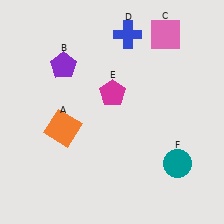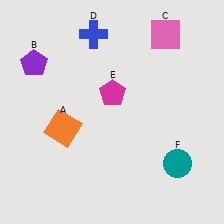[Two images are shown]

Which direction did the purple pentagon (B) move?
The purple pentagon (B) moved left.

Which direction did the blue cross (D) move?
The blue cross (D) moved left.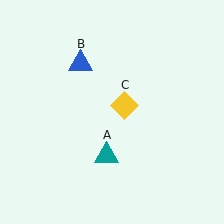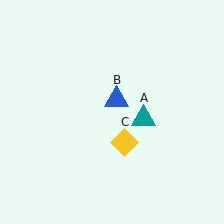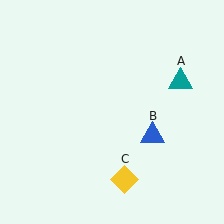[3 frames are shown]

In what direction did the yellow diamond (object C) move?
The yellow diamond (object C) moved down.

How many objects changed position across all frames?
3 objects changed position: teal triangle (object A), blue triangle (object B), yellow diamond (object C).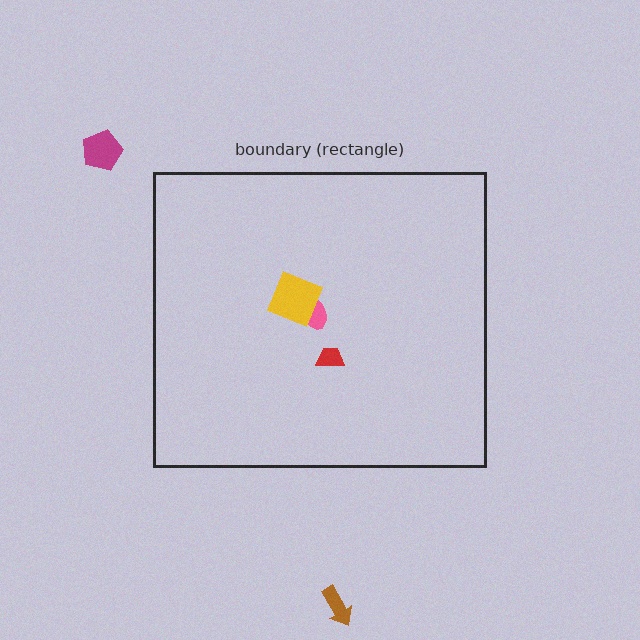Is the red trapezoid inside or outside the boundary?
Inside.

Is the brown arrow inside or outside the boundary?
Outside.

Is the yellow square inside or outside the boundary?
Inside.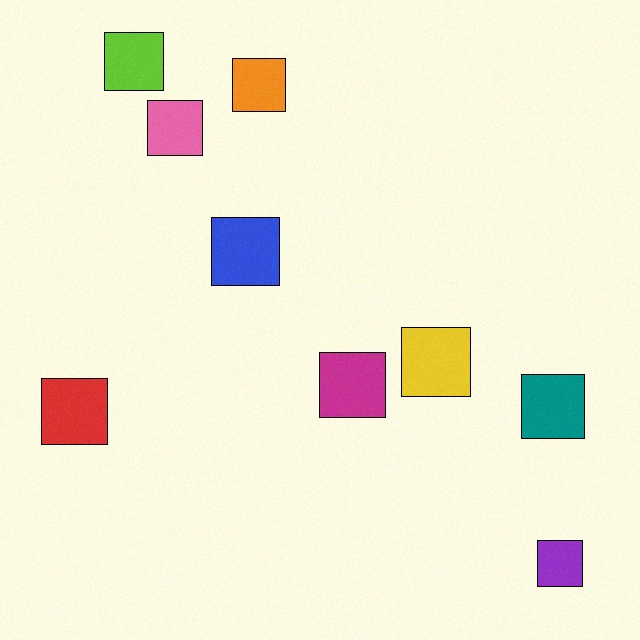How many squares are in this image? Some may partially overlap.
There are 9 squares.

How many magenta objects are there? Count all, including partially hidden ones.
There is 1 magenta object.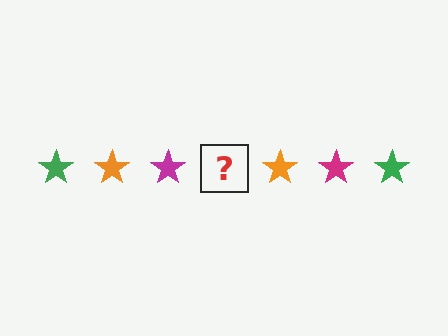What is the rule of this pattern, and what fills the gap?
The rule is that the pattern cycles through green, orange, magenta stars. The gap should be filled with a green star.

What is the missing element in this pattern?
The missing element is a green star.